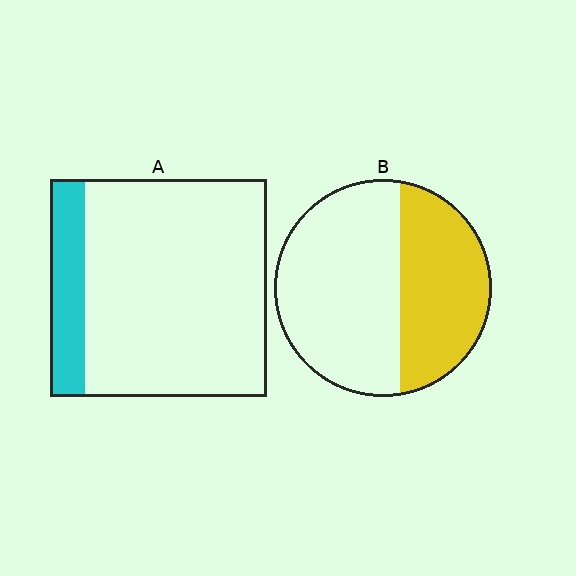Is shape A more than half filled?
No.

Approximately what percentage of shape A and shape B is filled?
A is approximately 15% and B is approximately 40%.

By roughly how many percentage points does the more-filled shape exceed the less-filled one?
By roughly 25 percentage points (B over A).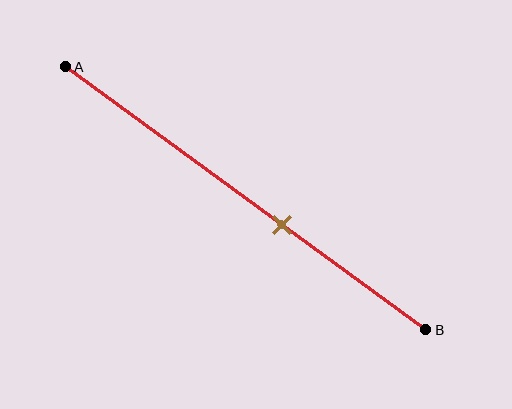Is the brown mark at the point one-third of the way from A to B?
No, the mark is at about 60% from A, not at the 33% one-third point.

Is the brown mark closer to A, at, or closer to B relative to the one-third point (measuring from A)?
The brown mark is closer to point B than the one-third point of segment AB.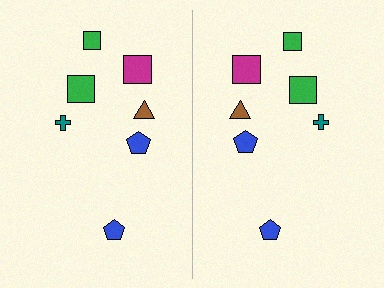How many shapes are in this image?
There are 14 shapes in this image.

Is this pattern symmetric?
Yes, this pattern has bilateral (reflection) symmetry.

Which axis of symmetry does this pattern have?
The pattern has a vertical axis of symmetry running through the center of the image.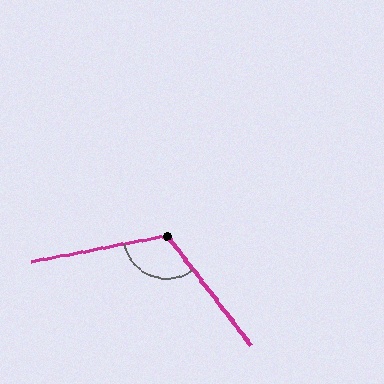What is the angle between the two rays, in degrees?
Approximately 116 degrees.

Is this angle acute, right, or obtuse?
It is obtuse.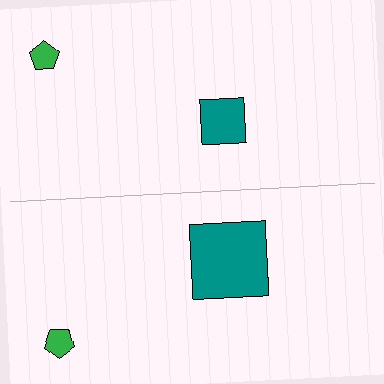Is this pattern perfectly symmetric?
No, the pattern is not perfectly symmetric. The teal square on the bottom side has a different size than its mirror counterpart.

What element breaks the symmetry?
The teal square on the bottom side has a different size than its mirror counterpart.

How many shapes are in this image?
There are 4 shapes in this image.